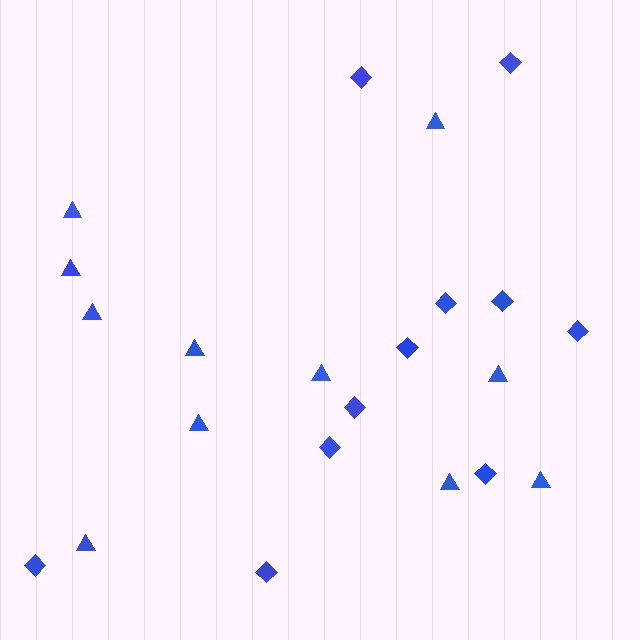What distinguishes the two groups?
There are 2 groups: one group of triangles (11) and one group of diamonds (11).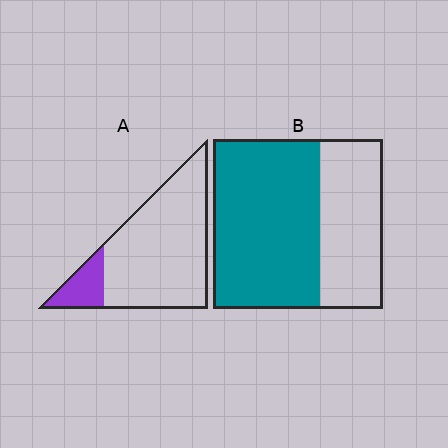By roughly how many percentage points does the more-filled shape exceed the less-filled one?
By roughly 50 percentage points (B over A).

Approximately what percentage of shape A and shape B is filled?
A is approximately 15% and B is approximately 65%.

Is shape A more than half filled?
No.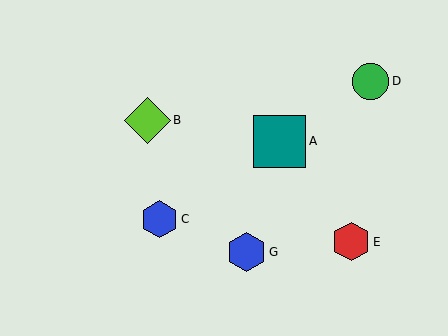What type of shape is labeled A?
Shape A is a teal square.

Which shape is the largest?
The teal square (labeled A) is the largest.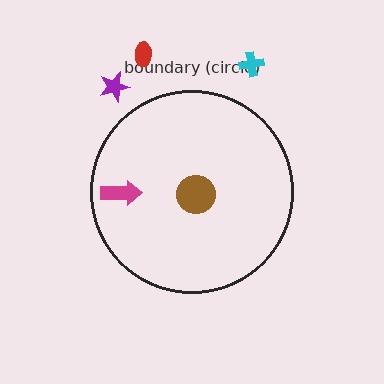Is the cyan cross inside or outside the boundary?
Outside.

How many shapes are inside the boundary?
2 inside, 3 outside.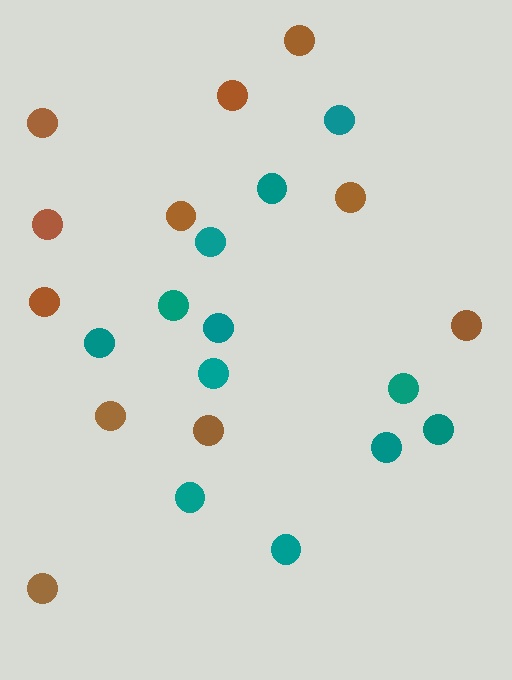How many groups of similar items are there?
There are 2 groups: one group of brown circles (11) and one group of teal circles (12).